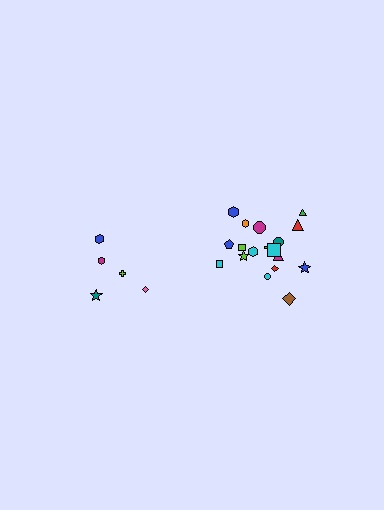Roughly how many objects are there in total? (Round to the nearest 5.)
Roughly 25 objects in total.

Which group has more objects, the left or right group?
The right group.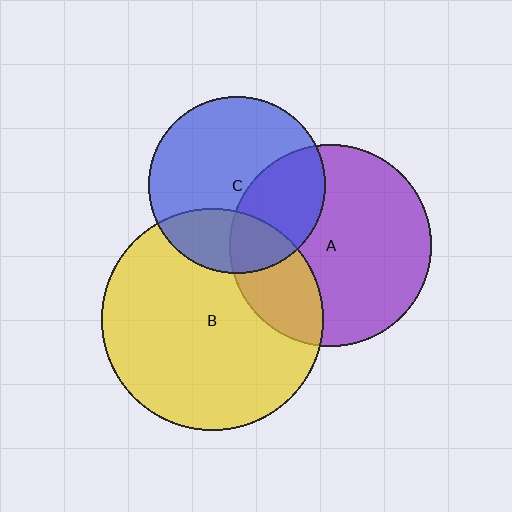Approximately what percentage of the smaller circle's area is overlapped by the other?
Approximately 25%.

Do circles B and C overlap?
Yes.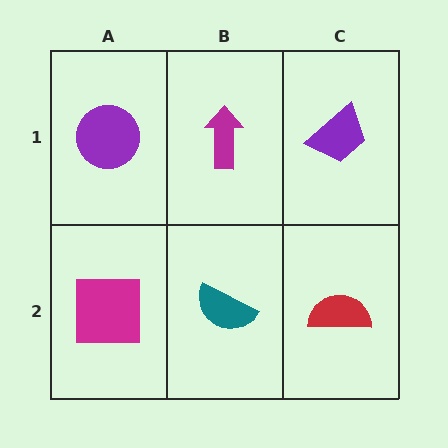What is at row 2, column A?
A magenta square.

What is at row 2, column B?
A teal semicircle.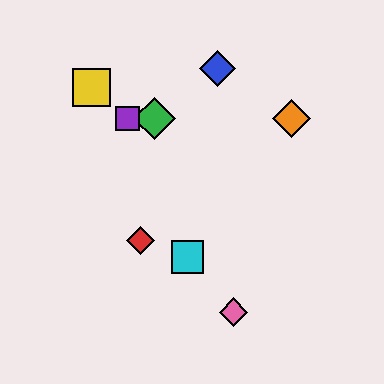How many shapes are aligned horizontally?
3 shapes (the green diamond, the purple square, the orange diamond) are aligned horizontally.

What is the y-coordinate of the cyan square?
The cyan square is at y≈257.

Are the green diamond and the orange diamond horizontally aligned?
Yes, both are at y≈118.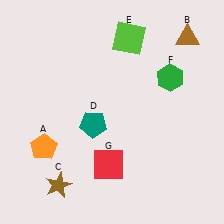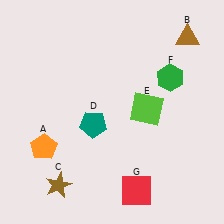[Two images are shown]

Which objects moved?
The objects that moved are: the lime square (E), the red square (G).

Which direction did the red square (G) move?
The red square (G) moved right.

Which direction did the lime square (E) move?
The lime square (E) moved down.